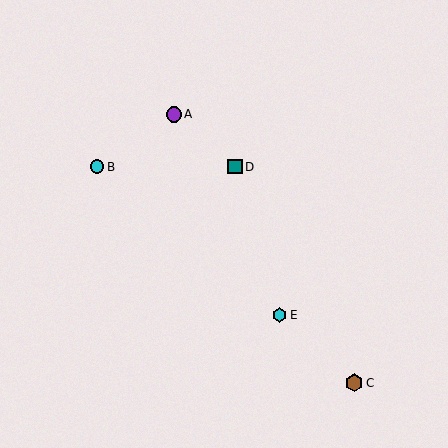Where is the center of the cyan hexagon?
The center of the cyan hexagon is at (279, 315).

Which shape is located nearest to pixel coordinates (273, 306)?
The cyan hexagon (labeled E) at (279, 315) is nearest to that location.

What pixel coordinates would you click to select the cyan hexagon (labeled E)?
Click at (279, 315) to select the cyan hexagon E.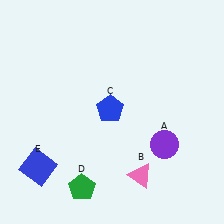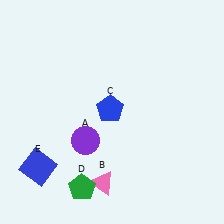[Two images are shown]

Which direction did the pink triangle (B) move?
The pink triangle (B) moved left.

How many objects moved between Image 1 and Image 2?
2 objects moved between the two images.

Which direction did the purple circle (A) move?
The purple circle (A) moved left.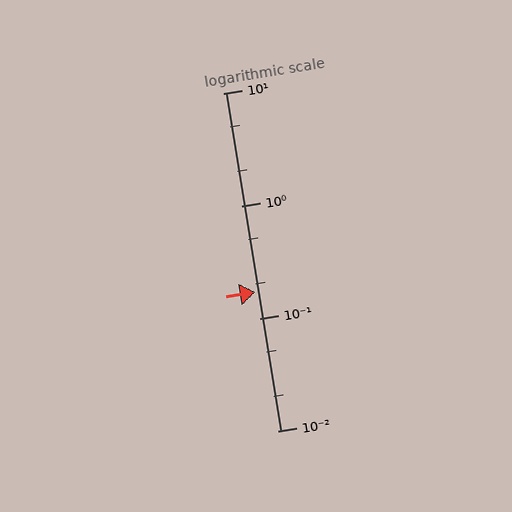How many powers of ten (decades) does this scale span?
The scale spans 3 decades, from 0.01 to 10.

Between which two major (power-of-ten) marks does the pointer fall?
The pointer is between 0.1 and 1.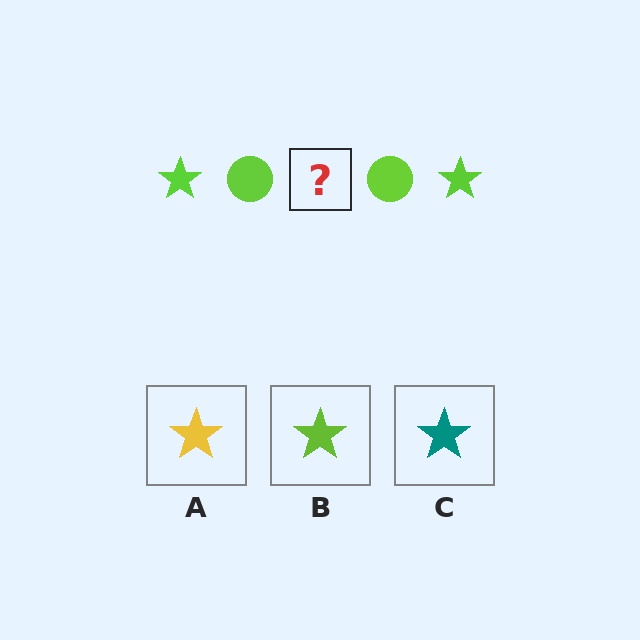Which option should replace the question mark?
Option B.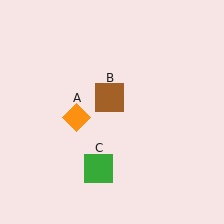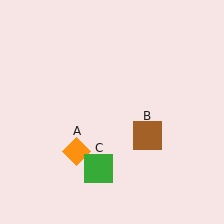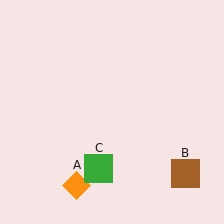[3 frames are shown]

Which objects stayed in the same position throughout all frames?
Green square (object C) remained stationary.